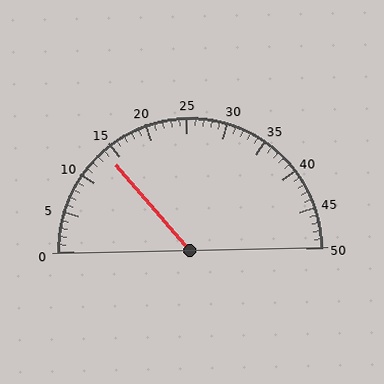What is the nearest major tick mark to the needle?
The nearest major tick mark is 15.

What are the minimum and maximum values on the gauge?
The gauge ranges from 0 to 50.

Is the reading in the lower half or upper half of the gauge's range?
The reading is in the lower half of the range (0 to 50).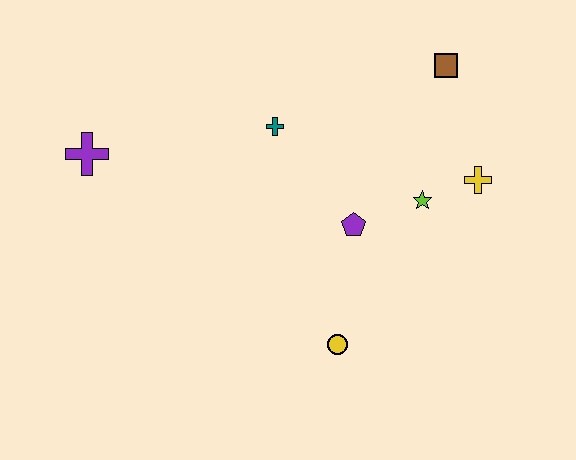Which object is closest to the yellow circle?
The purple pentagon is closest to the yellow circle.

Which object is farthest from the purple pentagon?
The purple cross is farthest from the purple pentagon.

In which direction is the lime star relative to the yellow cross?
The lime star is to the left of the yellow cross.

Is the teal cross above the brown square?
No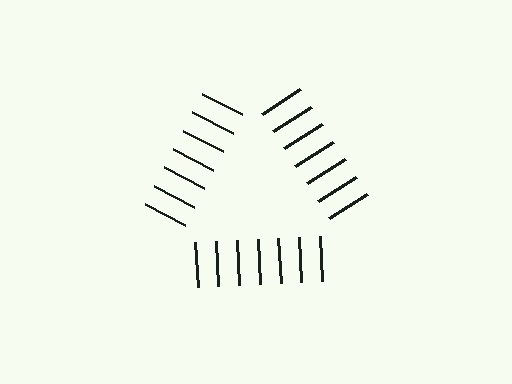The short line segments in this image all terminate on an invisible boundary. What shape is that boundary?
An illusory triangle — the line segments terminate on its edges but no continuous stroke is drawn.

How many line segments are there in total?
21 — 7 along each of the 3 edges.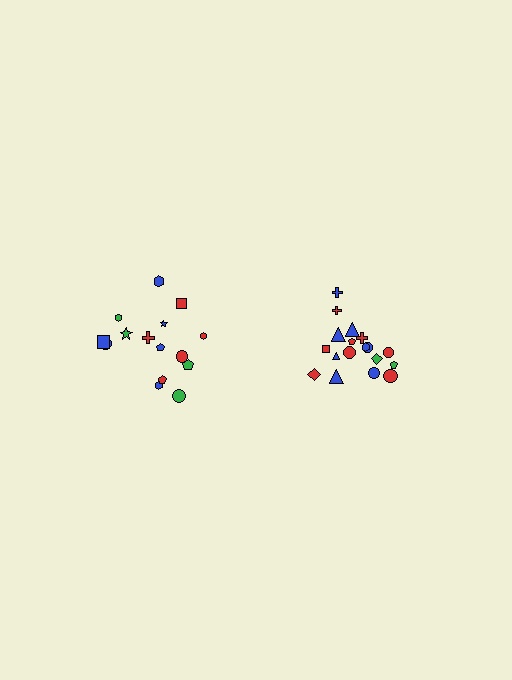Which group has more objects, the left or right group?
The right group.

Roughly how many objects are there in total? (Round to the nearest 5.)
Roughly 35 objects in total.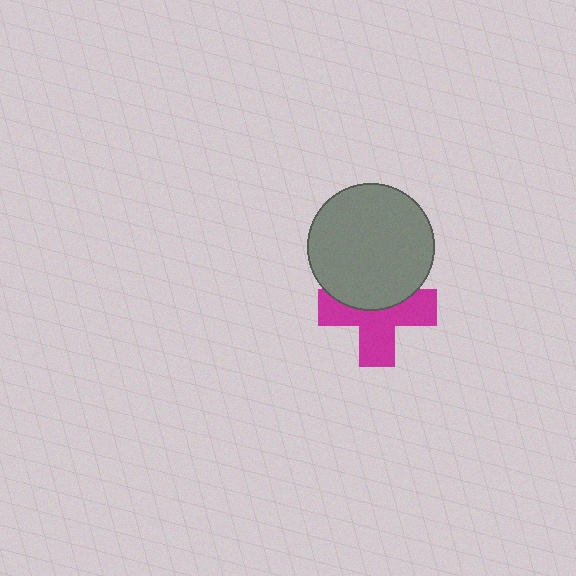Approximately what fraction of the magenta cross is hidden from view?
Roughly 40% of the magenta cross is hidden behind the gray circle.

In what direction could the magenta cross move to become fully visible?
The magenta cross could move down. That would shift it out from behind the gray circle entirely.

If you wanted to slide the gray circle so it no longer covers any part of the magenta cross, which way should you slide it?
Slide it up — that is the most direct way to separate the two shapes.